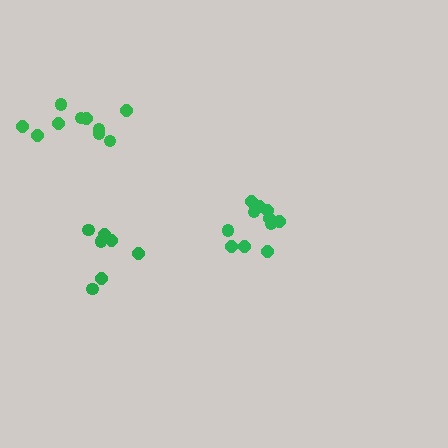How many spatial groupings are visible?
There are 3 spatial groupings.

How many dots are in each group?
Group 1: 7 dots, Group 2: 10 dots, Group 3: 11 dots (28 total).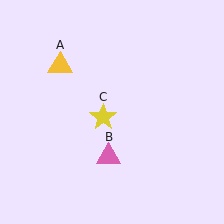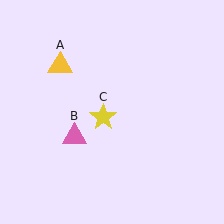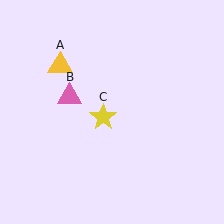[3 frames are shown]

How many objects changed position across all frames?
1 object changed position: pink triangle (object B).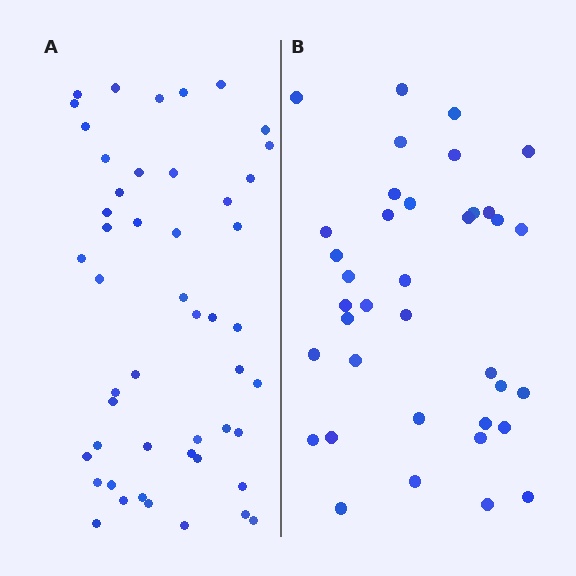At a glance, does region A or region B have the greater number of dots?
Region A (the left region) has more dots.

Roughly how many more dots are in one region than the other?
Region A has roughly 12 or so more dots than region B.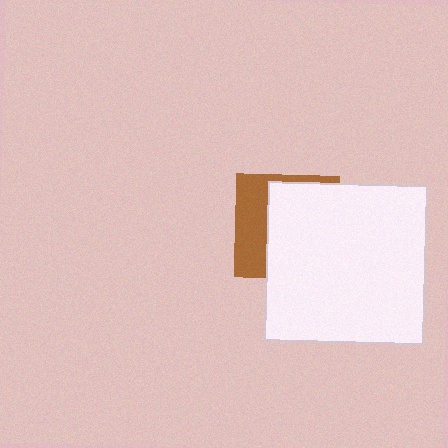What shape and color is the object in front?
The object in front is a white square.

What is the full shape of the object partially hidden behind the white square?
The partially hidden object is a brown square.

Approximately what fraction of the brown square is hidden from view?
Roughly 65% of the brown square is hidden behind the white square.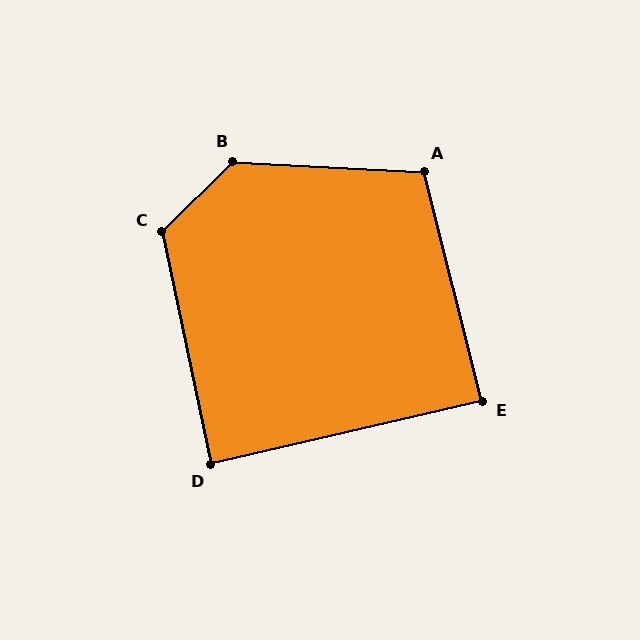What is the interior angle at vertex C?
Approximately 123 degrees (obtuse).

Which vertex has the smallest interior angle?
D, at approximately 89 degrees.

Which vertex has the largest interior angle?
B, at approximately 132 degrees.